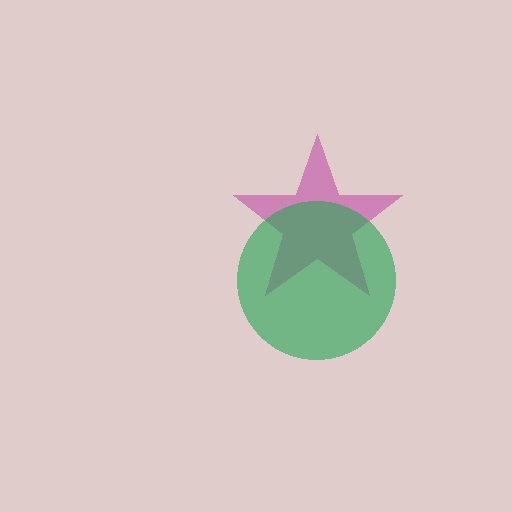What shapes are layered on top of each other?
The layered shapes are: a magenta star, a green circle.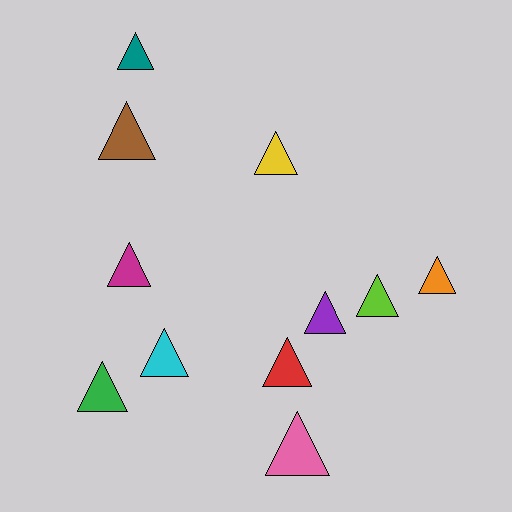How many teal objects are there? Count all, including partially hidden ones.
There is 1 teal object.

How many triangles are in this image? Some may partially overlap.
There are 11 triangles.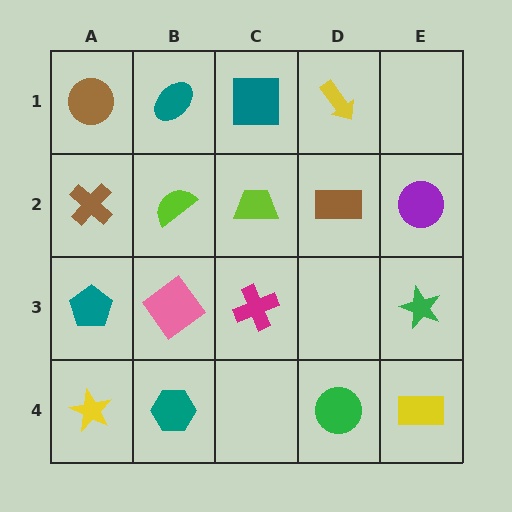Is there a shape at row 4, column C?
No, that cell is empty.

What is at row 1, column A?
A brown circle.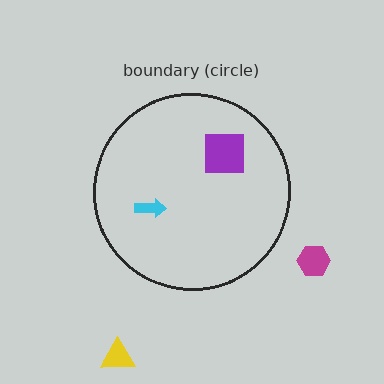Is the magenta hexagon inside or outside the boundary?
Outside.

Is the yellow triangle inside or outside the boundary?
Outside.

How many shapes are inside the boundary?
2 inside, 2 outside.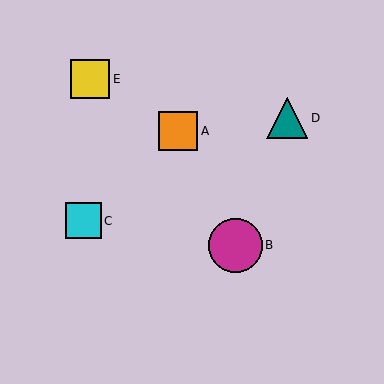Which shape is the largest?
The magenta circle (labeled B) is the largest.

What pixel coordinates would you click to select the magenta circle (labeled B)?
Click at (235, 245) to select the magenta circle B.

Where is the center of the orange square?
The center of the orange square is at (178, 131).